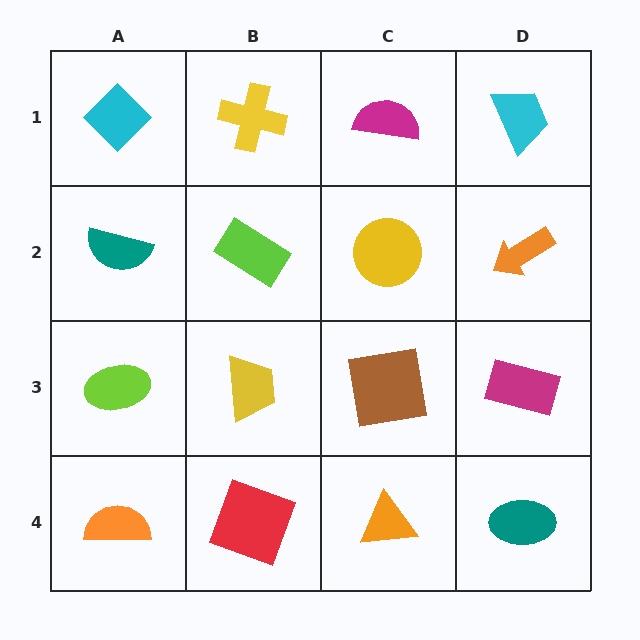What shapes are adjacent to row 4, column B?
A yellow trapezoid (row 3, column B), an orange semicircle (row 4, column A), an orange triangle (row 4, column C).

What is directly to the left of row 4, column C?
A red square.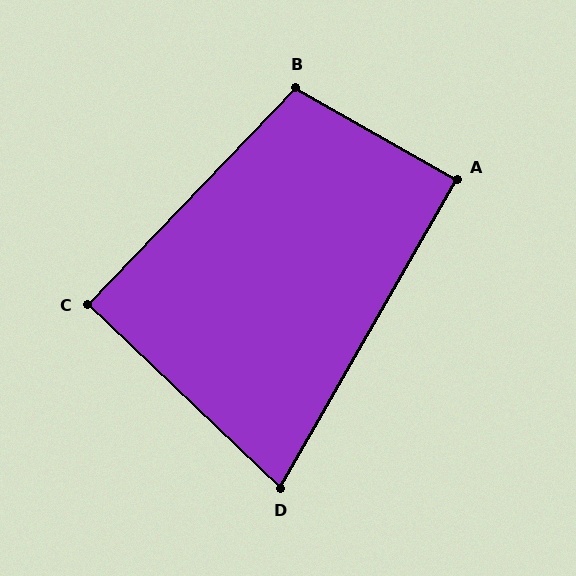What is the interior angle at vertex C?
Approximately 90 degrees (approximately right).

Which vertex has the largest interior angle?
B, at approximately 104 degrees.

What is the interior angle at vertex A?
Approximately 90 degrees (approximately right).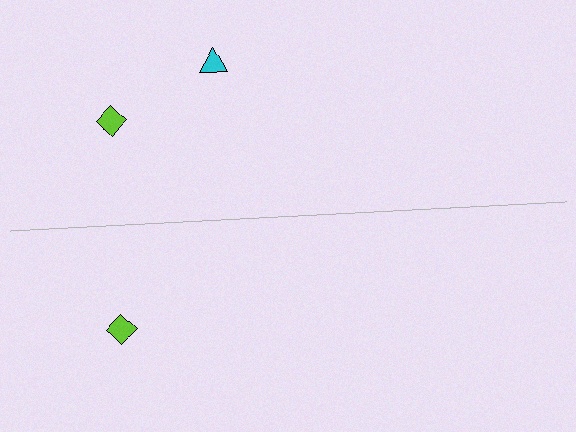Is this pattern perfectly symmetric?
No, the pattern is not perfectly symmetric. A cyan triangle is missing from the bottom side.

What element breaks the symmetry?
A cyan triangle is missing from the bottom side.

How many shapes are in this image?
There are 3 shapes in this image.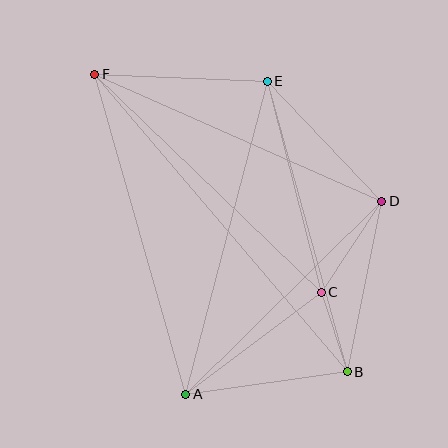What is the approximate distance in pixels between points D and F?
The distance between D and F is approximately 314 pixels.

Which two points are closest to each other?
Points B and C are closest to each other.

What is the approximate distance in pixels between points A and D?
The distance between A and D is approximately 275 pixels.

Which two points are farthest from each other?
Points B and F are farthest from each other.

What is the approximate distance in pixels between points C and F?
The distance between C and F is approximately 314 pixels.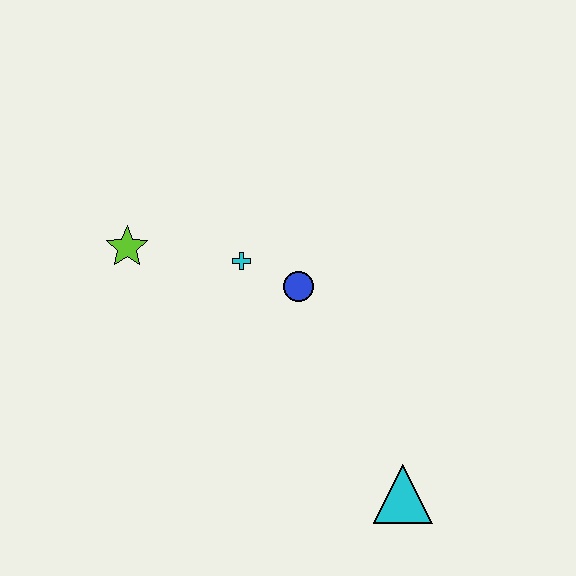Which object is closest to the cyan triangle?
The blue circle is closest to the cyan triangle.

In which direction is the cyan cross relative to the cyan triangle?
The cyan cross is above the cyan triangle.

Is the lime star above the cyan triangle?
Yes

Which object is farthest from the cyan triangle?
The lime star is farthest from the cyan triangle.